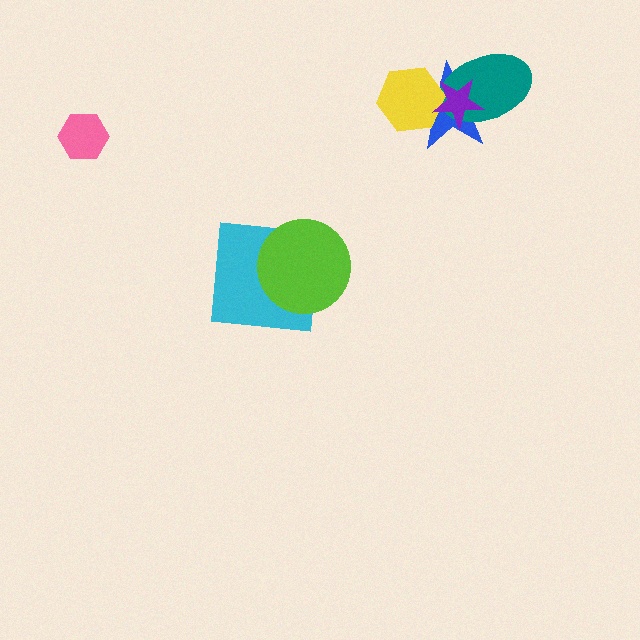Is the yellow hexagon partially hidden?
Yes, it is partially covered by another shape.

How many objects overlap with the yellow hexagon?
2 objects overlap with the yellow hexagon.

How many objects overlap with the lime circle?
1 object overlaps with the lime circle.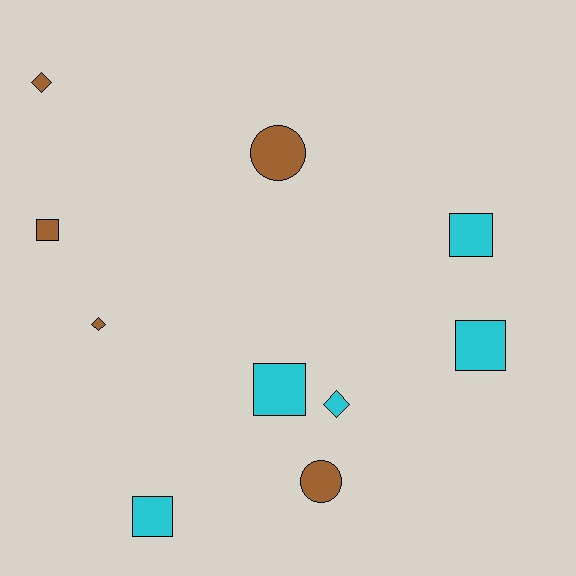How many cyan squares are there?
There are 4 cyan squares.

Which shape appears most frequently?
Square, with 5 objects.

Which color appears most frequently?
Brown, with 5 objects.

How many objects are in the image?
There are 10 objects.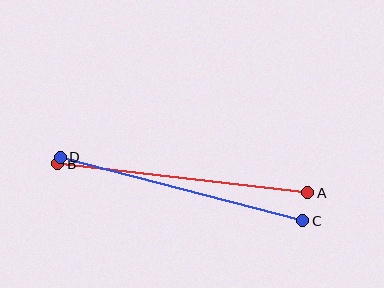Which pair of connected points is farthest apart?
Points A and B are farthest apart.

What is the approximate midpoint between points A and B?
The midpoint is at approximately (183, 178) pixels.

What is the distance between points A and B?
The distance is approximately 252 pixels.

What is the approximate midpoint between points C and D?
The midpoint is at approximately (181, 189) pixels.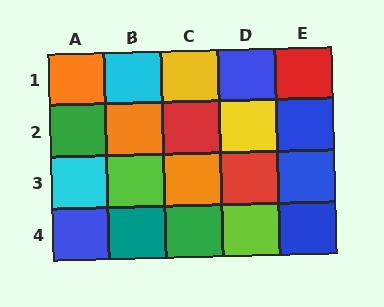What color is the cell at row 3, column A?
Cyan.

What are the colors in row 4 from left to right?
Blue, teal, green, lime, blue.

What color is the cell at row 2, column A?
Green.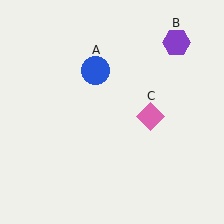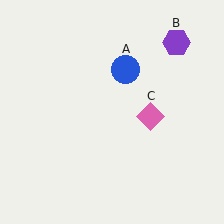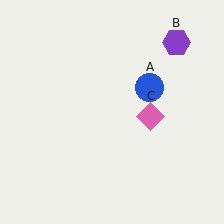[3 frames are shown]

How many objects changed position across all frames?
1 object changed position: blue circle (object A).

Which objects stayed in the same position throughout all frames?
Purple hexagon (object B) and pink diamond (object C) remained stationary.